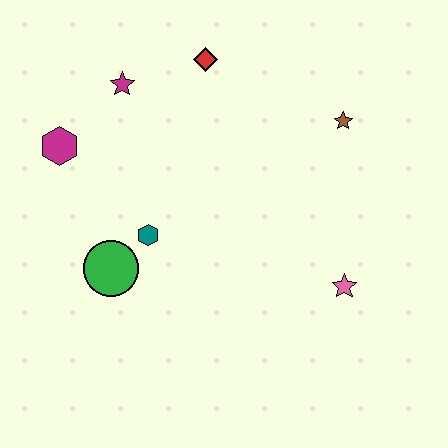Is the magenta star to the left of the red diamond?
Yes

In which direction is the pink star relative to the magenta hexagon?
The pink star is to the right of the magenta hexagon.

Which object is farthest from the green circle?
The brown star is farthest from the green circle.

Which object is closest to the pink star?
The brown star is closest to the pink star.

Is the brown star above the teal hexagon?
Yes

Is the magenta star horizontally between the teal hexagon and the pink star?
No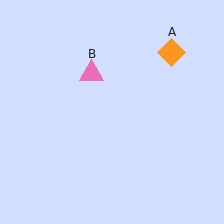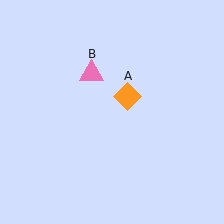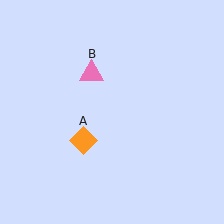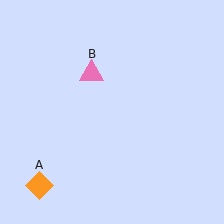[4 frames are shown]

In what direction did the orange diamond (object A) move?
The orange diamond (object A) moved down and to the left.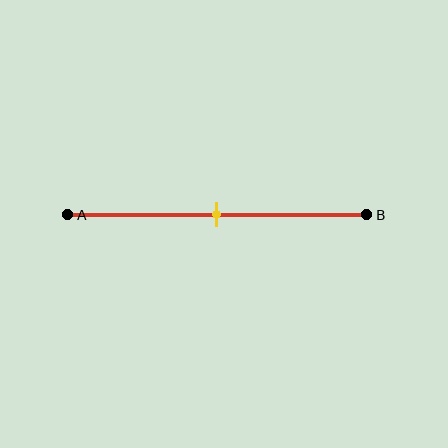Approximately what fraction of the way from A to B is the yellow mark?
The yellow mark is approximately 50% of the way from A to B.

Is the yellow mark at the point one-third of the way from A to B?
No, the mark is at about 50% from A, not at the 33% one-third point.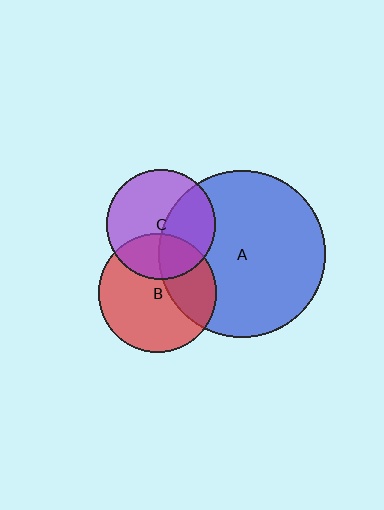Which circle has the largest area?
Circle A (blue).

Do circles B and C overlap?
Yes.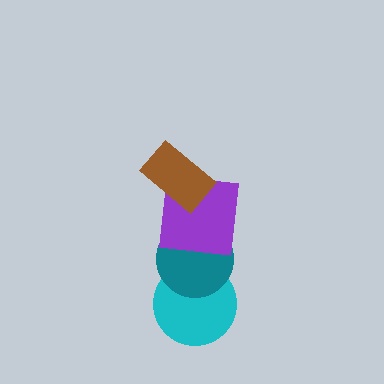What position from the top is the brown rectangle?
The brown rectangle is 1st from the top.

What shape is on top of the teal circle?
The purple square is on top of the teal circle.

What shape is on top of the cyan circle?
The teal circle is on top of the cyan circle.